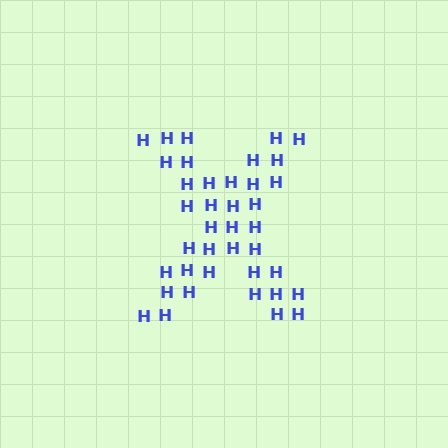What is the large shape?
The large shape is the letter X.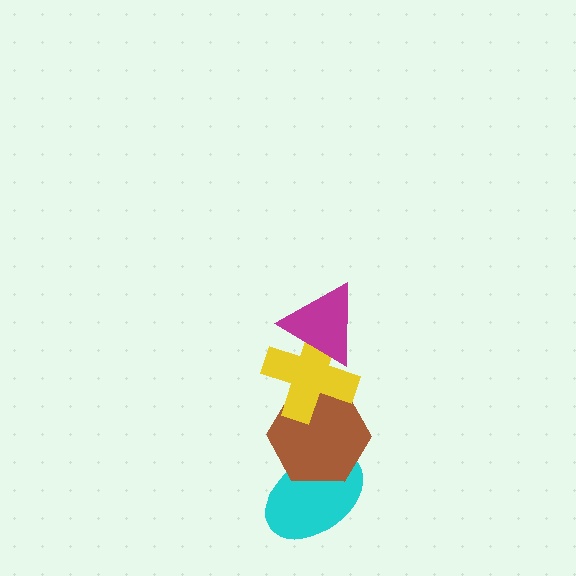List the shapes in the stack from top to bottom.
From top to bottom: the magenta triangle, the yellow cross, the brown hexagon, the cyan ellipse.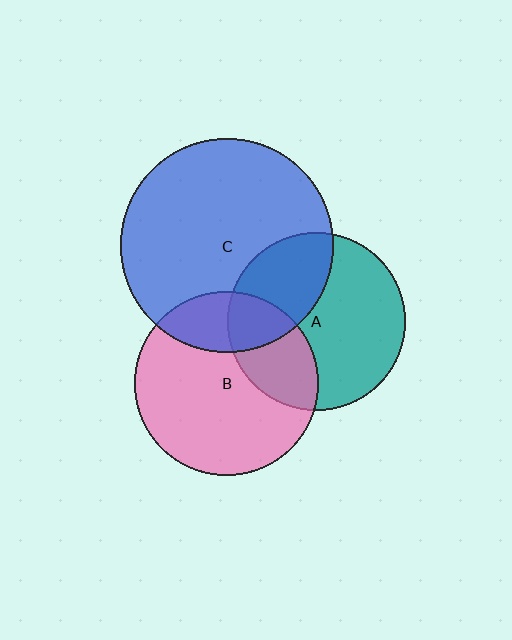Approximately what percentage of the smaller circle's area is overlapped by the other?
Approximately 30%.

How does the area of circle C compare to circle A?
Approximately 1.4 times.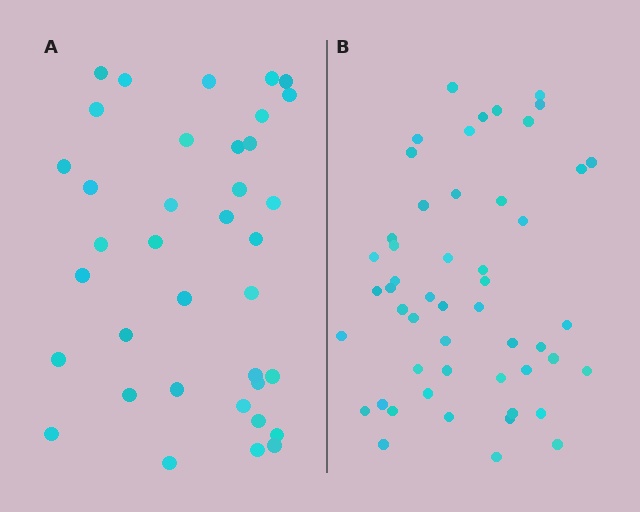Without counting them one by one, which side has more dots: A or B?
Region B (the right region) has more dots.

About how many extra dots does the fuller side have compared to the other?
Region B has approximately 15 more dots than region A.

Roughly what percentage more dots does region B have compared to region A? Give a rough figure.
About 40% more.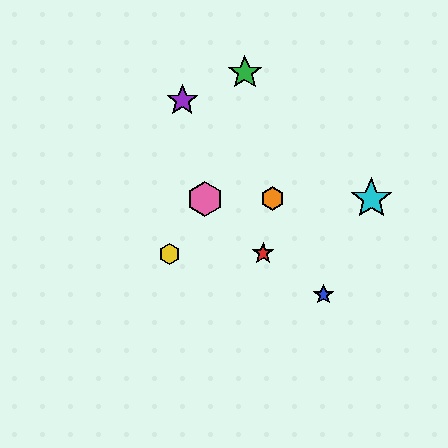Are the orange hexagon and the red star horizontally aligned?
No, the orange hexagon is at y≈199 and the red star is at y≈253.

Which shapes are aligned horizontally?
The orange hexagon, the cyan star, the pink hexagon are aligned horizontally.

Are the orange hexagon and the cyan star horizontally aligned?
Yes, both are at y≈199.